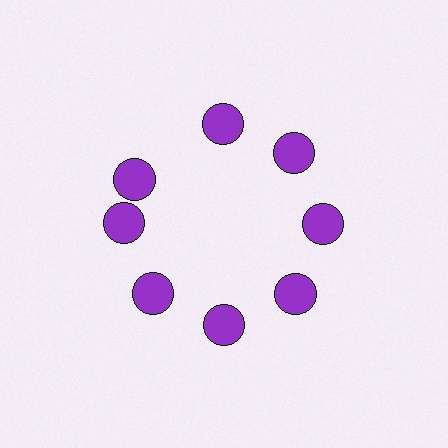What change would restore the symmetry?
The symmetry would be restored by rotating it back into even spacing with its neighbors so that all 8 circles sit at equal angles and equal distance from the center.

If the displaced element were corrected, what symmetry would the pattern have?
It would have 8-fold rotational symmetry — the pattern would map onto itself every 45 degrees.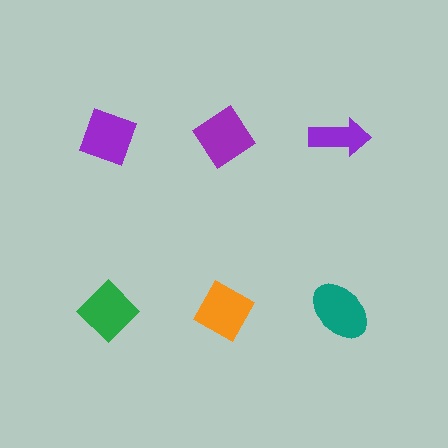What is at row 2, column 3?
A teal ellipse.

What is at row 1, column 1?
A purple diamond.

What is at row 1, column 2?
A purple diamond.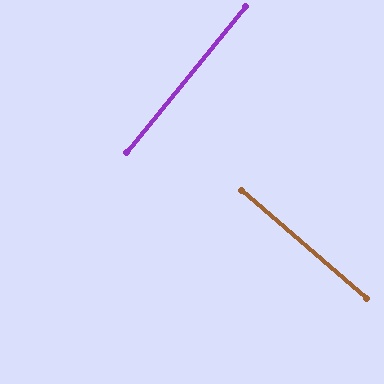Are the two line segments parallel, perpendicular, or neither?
Perpendicular — they meet at approximately 89°.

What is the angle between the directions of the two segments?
Approximately 89 degrees.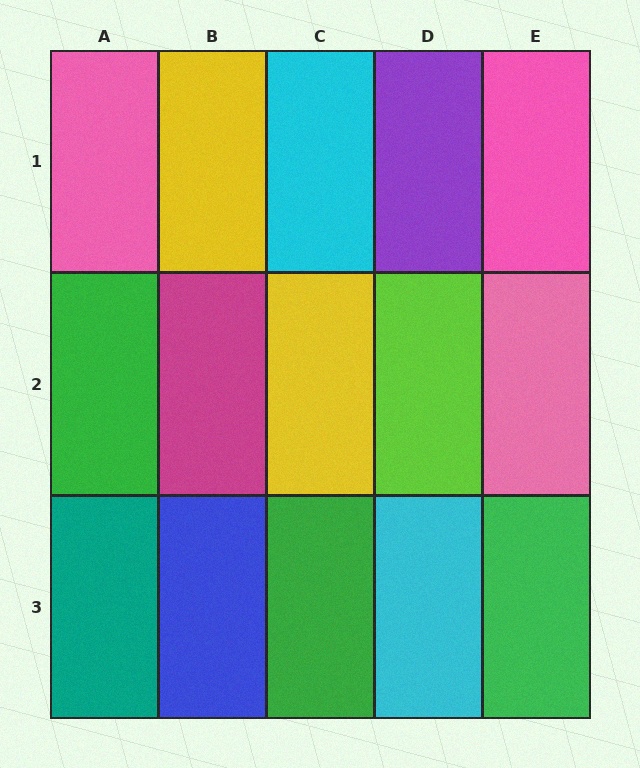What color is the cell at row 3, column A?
Teal.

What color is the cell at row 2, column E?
Pink.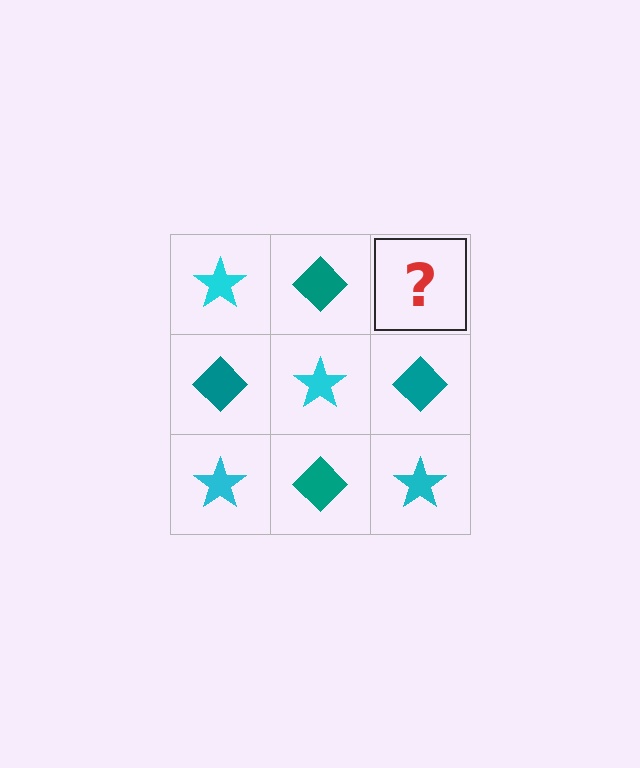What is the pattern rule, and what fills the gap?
The rule is that it alternates cyan star and teal diamond in a checkerboard pattern. The gap should be filled with a cyan star.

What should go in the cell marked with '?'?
The missing cell should contain a cyan star.